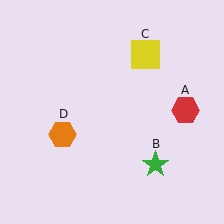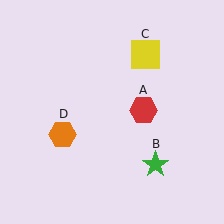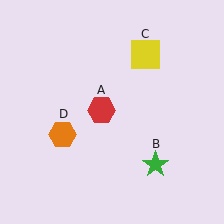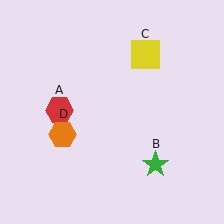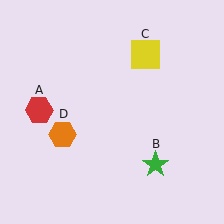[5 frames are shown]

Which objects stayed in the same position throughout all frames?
Green star (object B) and yellow square (object C) and orange hexagon (object D) remained stationary.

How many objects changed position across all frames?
1 object changed position: red hexagon (object A).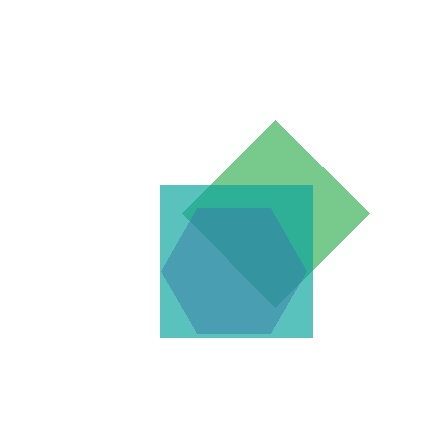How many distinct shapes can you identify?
There are 3 distinct shapes: a green diamond, a purple hexagon, a teal square.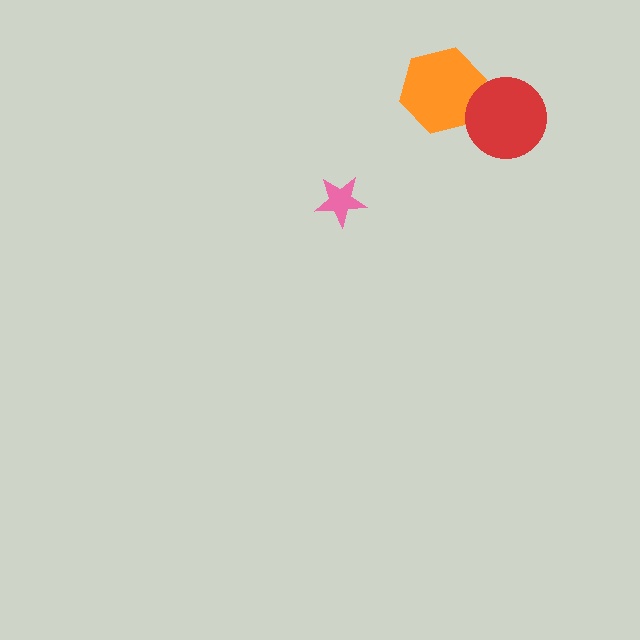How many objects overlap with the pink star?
0 objects overlap with the pink star.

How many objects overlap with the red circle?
1 object overlaps with the red circle.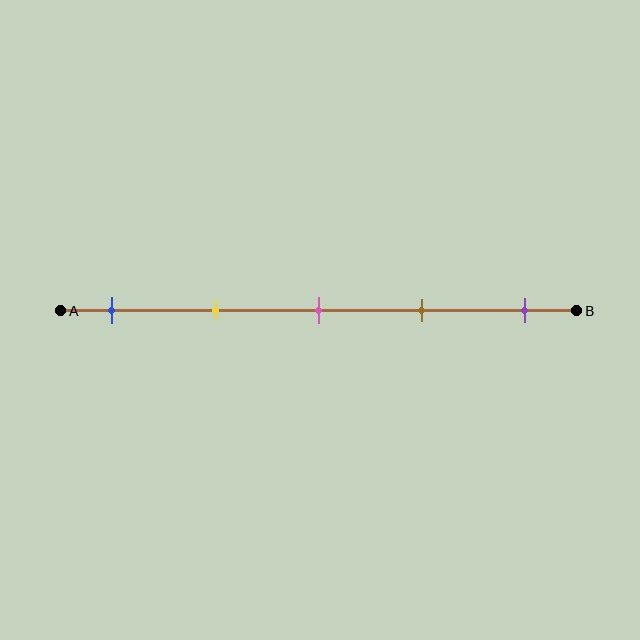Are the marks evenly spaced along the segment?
Yes, the marks are approximately evenly spaced.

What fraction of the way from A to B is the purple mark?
The purple mark is approximately 90% (0.9) of the way from A to B.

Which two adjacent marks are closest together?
The pink and brown marks are the closest adjacent pair.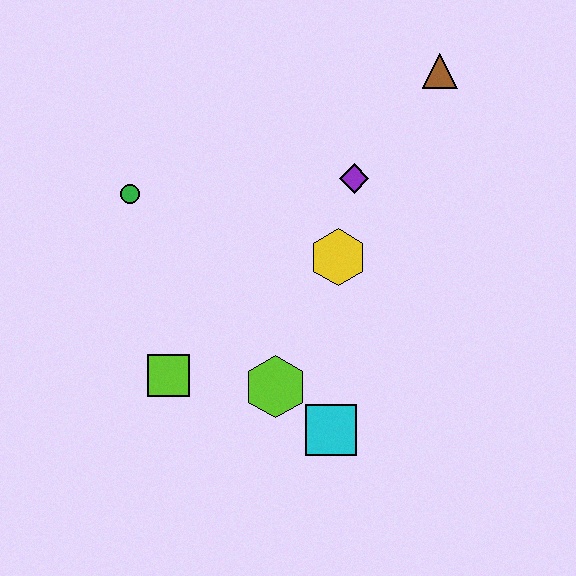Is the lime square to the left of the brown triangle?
Yes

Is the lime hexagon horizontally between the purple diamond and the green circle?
Yes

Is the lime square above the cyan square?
Yes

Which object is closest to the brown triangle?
The purple diamond is closest to the brown triangle.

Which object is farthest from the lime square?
The brown triangle is farthest from the lime square.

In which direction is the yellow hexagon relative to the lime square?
The yellow hexagon is to the right of the lime square.